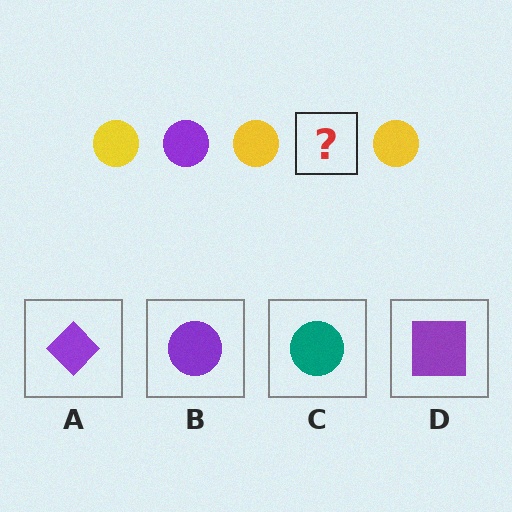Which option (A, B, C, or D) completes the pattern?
B.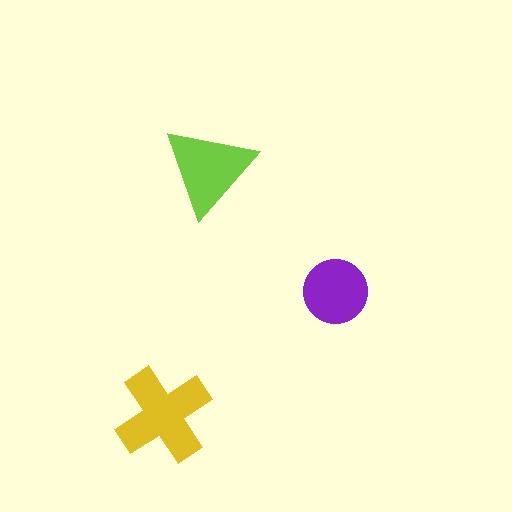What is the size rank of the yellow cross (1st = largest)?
1st.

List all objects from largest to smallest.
The yellow cross, the lime triangle, the purple circle.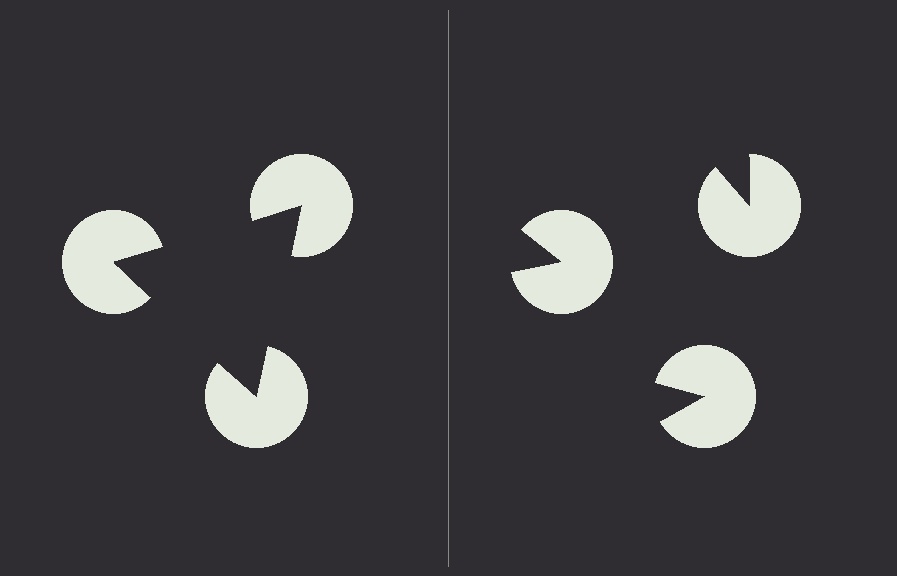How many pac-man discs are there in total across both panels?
6 — 3 on each side.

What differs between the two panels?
The pac-man discs are positioned identically on both sides; only the wedge orientations differ. On the left they align to a triangle; on the right they are misaligned.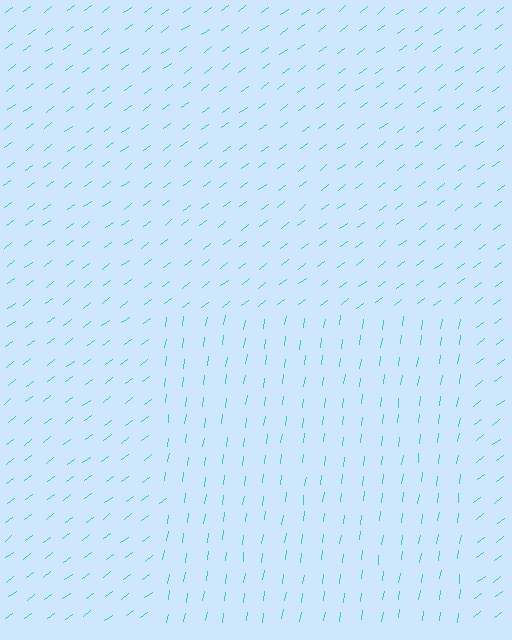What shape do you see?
I see a rectangle.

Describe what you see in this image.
The image is filled with small cyan line segments. A rectangle region in the image has lines oriented differently from the surrounding lines, creating a visible texture boundary.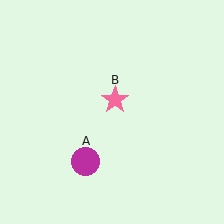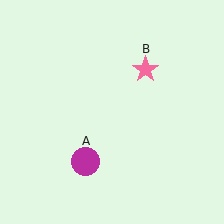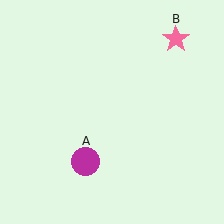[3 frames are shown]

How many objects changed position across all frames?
1 object changed position: pink star (object B).